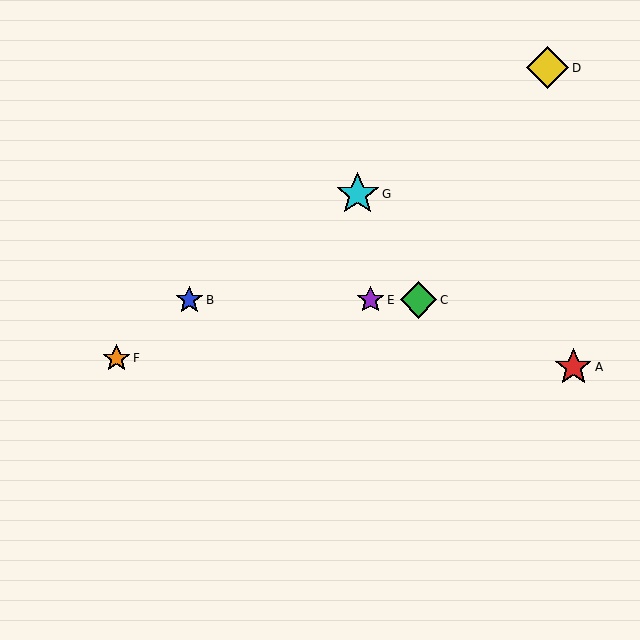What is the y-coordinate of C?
Object C is at y≈300.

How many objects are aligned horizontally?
3 objects (B, C, E) are aligned horizontally.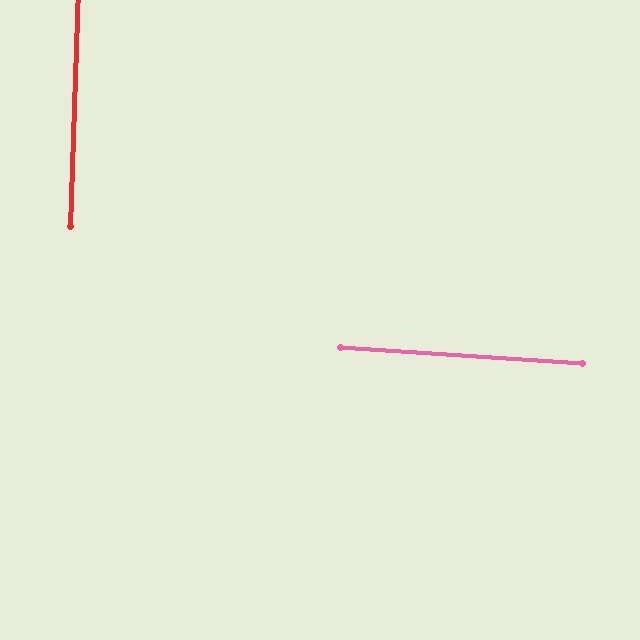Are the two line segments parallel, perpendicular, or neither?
Perpendicular — they meet at approximately 88°.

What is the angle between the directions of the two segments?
Approximately 88 degrees.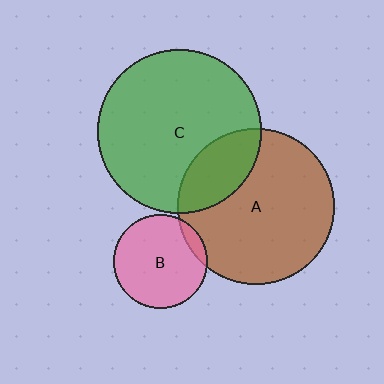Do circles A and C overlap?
Yes.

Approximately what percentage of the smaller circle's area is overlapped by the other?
Approximately 25%.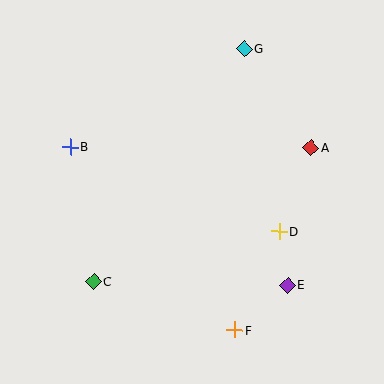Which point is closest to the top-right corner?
Point G is closest to the top-right corner.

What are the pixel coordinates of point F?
Point F is at (235, 330).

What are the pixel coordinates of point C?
Point C is at (94, 281).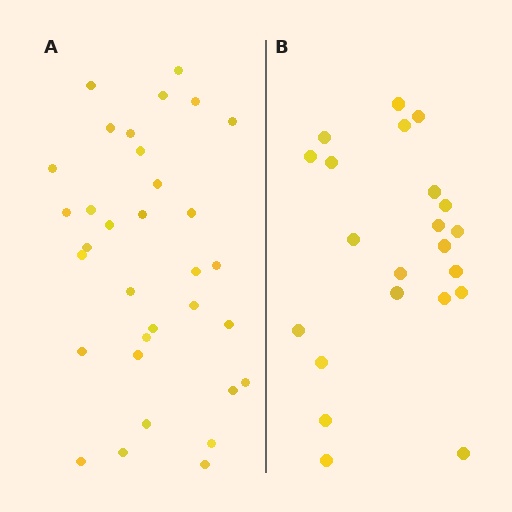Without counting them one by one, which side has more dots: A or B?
Region A (the left region) has more dots.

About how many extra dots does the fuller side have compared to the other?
Region A has roughly 12 or so more dots than region B.